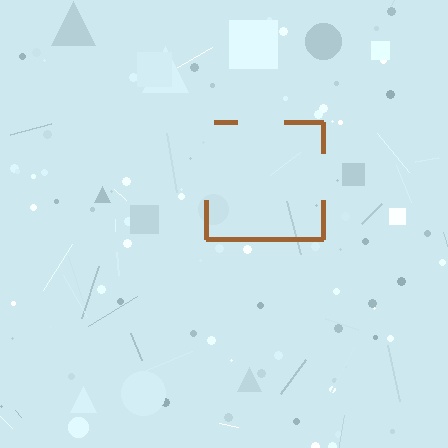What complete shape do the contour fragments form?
The contour fragments form a square.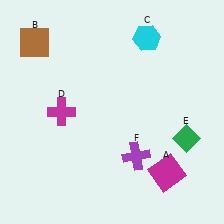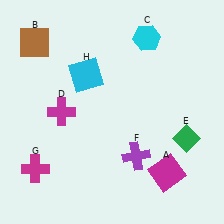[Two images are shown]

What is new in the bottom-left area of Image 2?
A magenta cross (G) was added in the bottom-left area of Image 2.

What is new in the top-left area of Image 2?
A cyan square (H) was added in the top-left area of Image 2.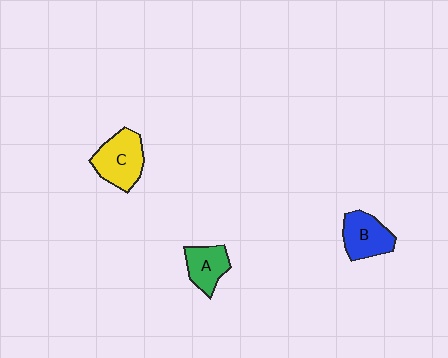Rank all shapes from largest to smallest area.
From largest to smallest: C (yellow), B (blue), A (green).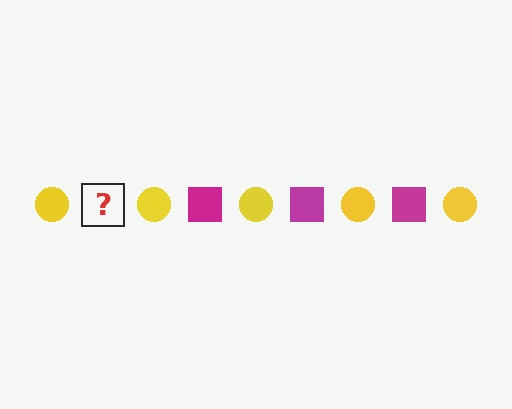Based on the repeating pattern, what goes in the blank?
The blank should be a magenta square.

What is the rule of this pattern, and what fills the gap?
The rule is that the pattern alternates between yellow circle and magenta square. The gap should be filled with a magenta square.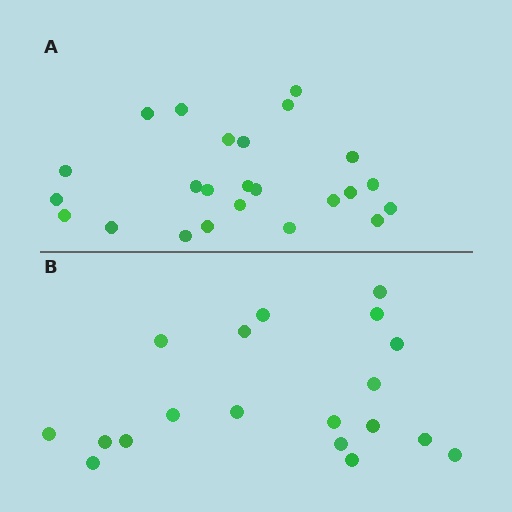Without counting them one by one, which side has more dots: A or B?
Region A (the top region) has more dots.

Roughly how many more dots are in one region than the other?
Region A has about 5 more dots than region B.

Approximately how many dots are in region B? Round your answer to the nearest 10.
About 20 dots. (The exact count is 19, which rounds to 20.)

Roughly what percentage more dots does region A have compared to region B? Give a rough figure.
About 25% more.